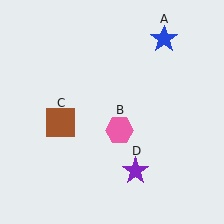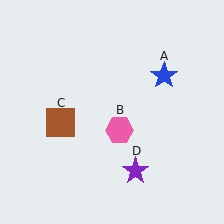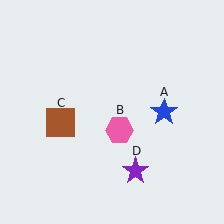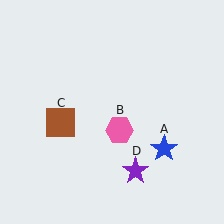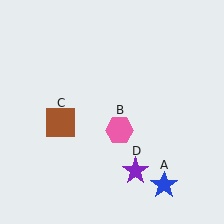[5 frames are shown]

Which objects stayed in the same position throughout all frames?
Pink hexagon (object B) and brown square (object C) and purple star (object D) remained stationary.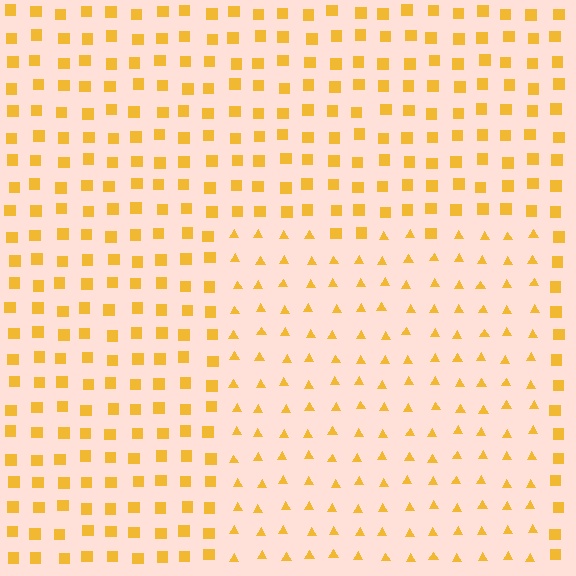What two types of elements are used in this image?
The image uses triangles inside the rectangle region and squares outside it.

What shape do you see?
I see a rectangle.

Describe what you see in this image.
The image is filled with small yellow elements arranged in a uniform grid. A rectangle-shaped region contains triangles, while the surrounding area contains squares. The boundary is defined purely by the change in element shape.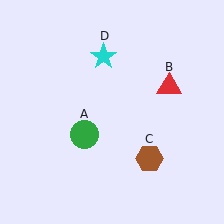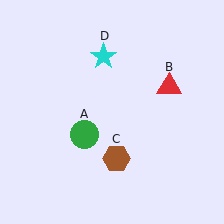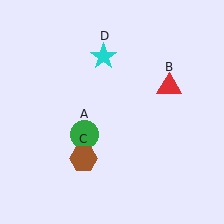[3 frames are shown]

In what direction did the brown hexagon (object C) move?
The brown hexagon (object C) moved left.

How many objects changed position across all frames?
1 object changed position: brown hexagon (object C).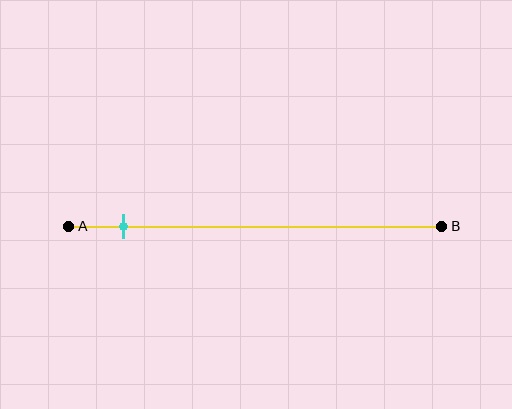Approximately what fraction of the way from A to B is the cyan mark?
The cyan mark is approximately 15% of the way from A to B.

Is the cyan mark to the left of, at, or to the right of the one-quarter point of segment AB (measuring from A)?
The cyan mark is to the left of the one-quarter point of segment AB.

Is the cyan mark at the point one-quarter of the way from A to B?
No, the mark is at about 15% from A, not at the 25% one-quarter point.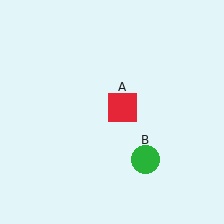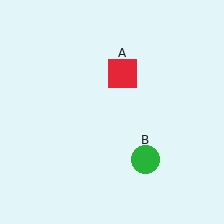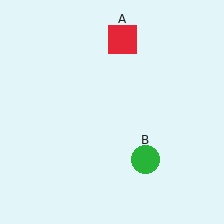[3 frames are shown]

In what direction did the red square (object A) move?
The red square (object A) moved up.